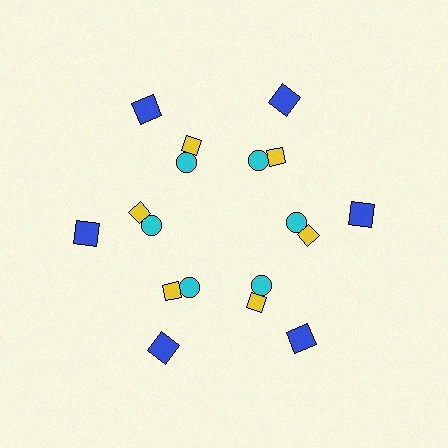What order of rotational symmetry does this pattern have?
This pattern has 6-fold rotational symmetry.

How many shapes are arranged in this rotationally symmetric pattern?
There are 18 shapes, arranged in 6 groups of 3.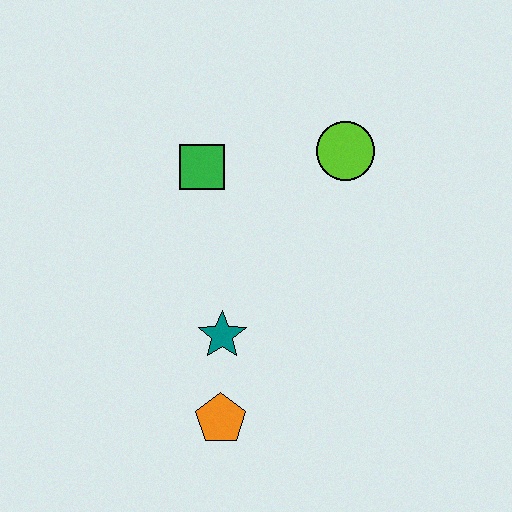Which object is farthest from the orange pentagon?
The lime circle is farthest from the orange pentagon.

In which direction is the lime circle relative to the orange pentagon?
The lime circle is above the orange pentagon.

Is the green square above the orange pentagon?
Yes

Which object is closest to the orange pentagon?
The teal star is closest to the orange pentagon.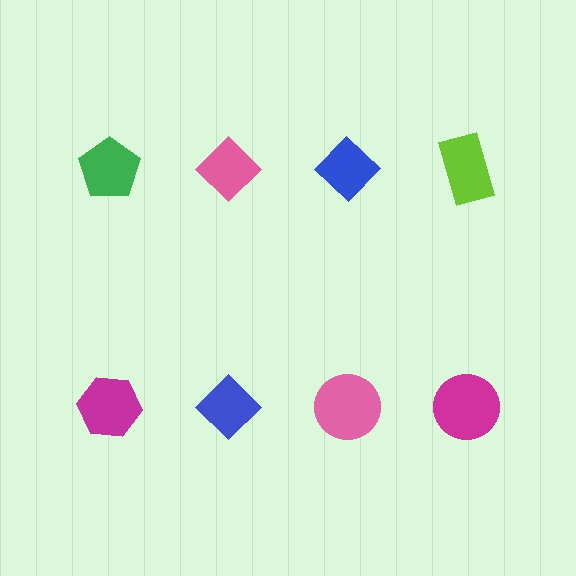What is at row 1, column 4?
A lime rectangle.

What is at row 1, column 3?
A blue diamond.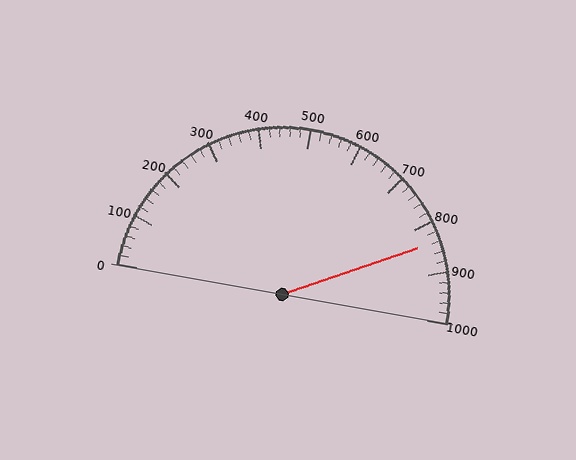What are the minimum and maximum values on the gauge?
The gauge ranges from 0 to 1000.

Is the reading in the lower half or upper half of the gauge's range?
The reading is in the upper half of the range (0 to 1000).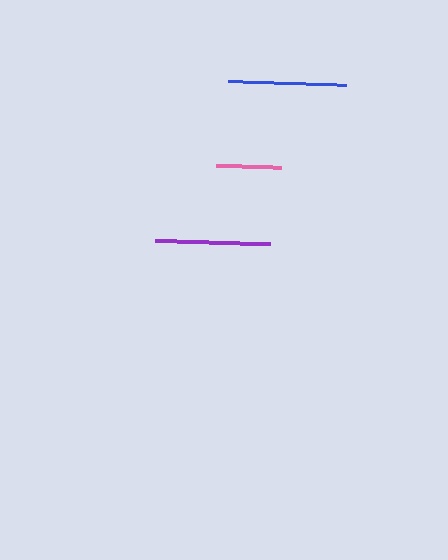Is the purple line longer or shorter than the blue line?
The blue line is longer than the purple line.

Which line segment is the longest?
The blue line is the longest at approximately 118 pixels.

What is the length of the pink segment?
The pink segment is approximately 65 pixels long.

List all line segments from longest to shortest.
From longest to shortest: blue, purple, pink.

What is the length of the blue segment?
The blue segment is approximately 118 pixels long.